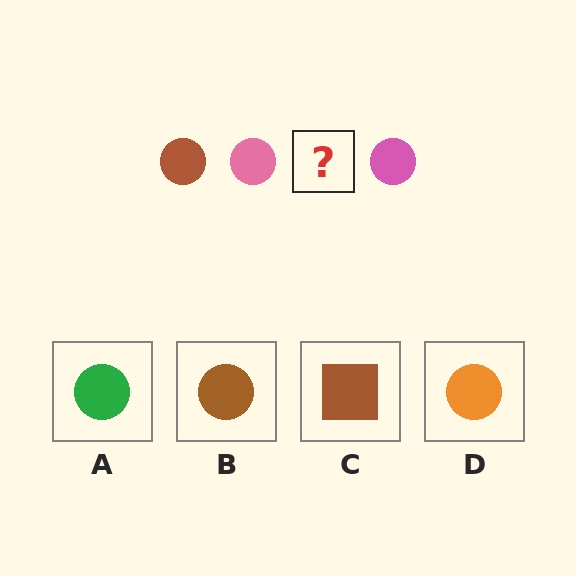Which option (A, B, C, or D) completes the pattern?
B.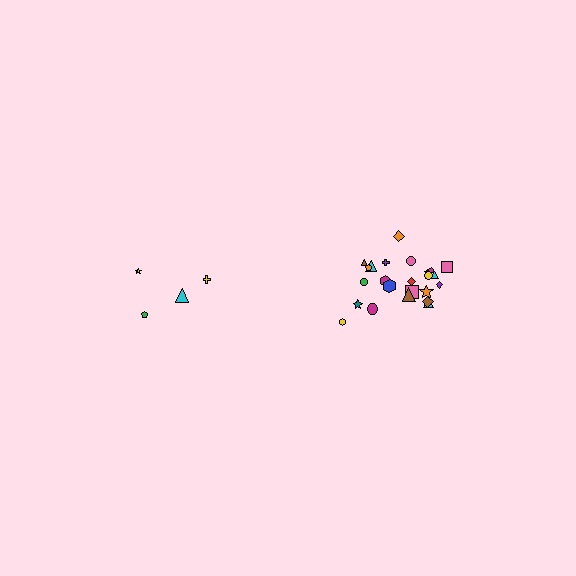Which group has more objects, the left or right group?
The right group.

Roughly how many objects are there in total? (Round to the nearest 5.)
Roughly 30 objects in total.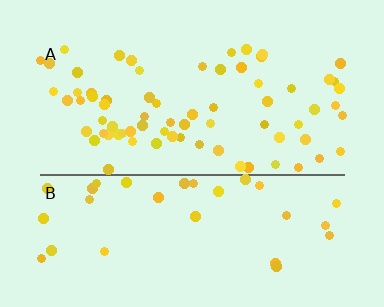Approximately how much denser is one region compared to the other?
Approximately 2.1× — region A over region B.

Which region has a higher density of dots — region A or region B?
A (the top).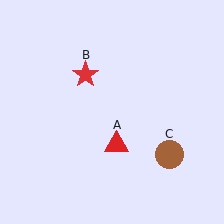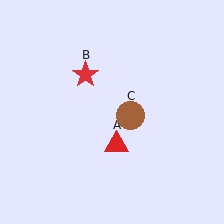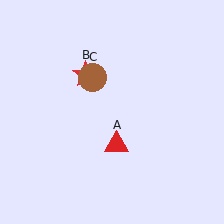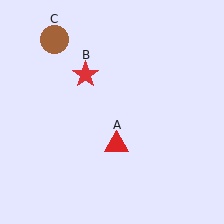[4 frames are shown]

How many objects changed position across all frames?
1 object changed position: brown circle (object C).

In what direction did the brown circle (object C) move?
The brown circle (object C) moved up and to the left.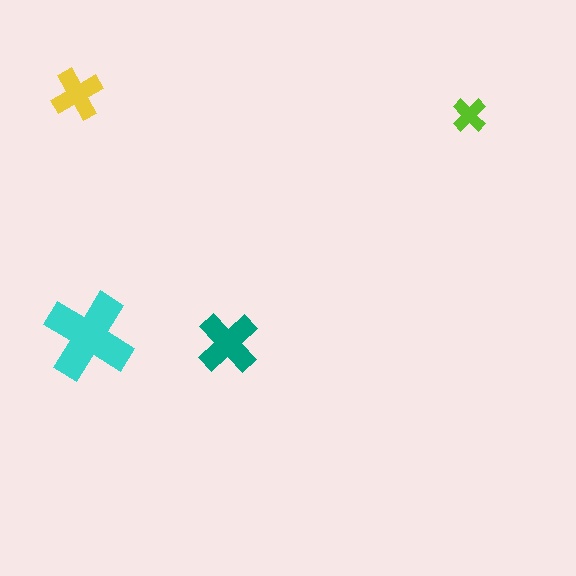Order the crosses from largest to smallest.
the cyan one, the teal one, the yellow one, the lime one.